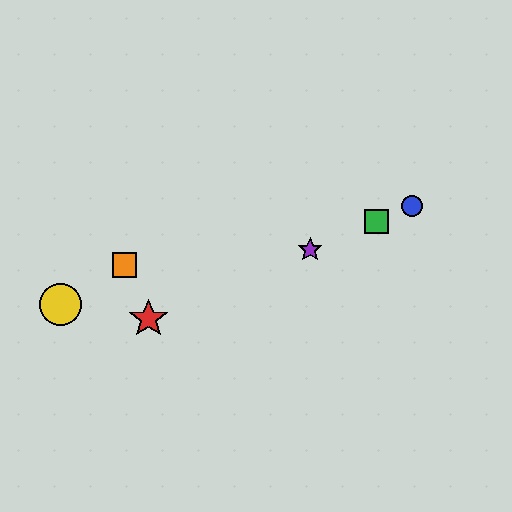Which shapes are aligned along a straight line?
The red star, the blue circle, the green square, the purple star are aligned along a straight line.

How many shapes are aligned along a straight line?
4 shapes (the red star, the blue circle, the green square, the purple star) are aligned along a straight line.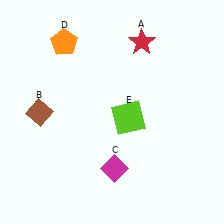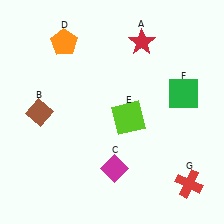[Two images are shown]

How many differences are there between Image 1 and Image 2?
There are 2 differences between the two images.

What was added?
A green square (F), a red cross (G) were added in Image 2.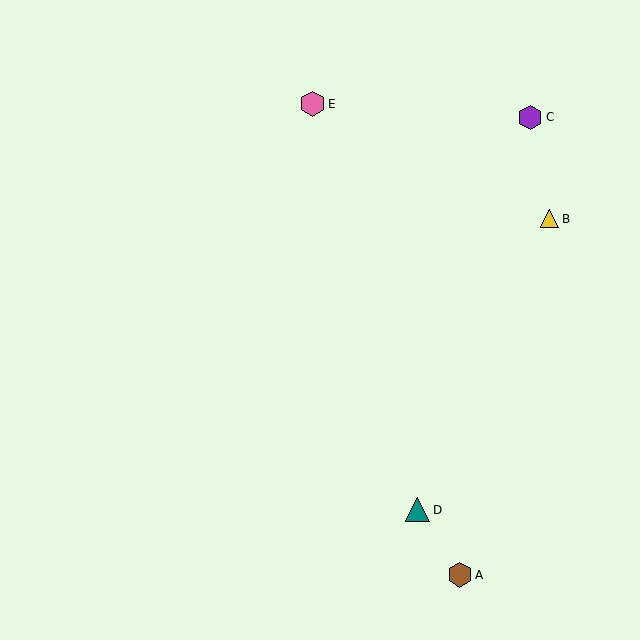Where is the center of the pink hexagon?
The center of the pink hexagon is at (312, 104).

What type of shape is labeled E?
Shape E is a pink hexagon.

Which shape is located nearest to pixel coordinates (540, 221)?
The yellow triangle (labeled B) at (550, 219) is nearest to that location.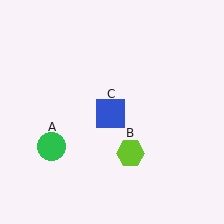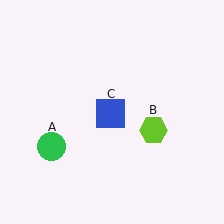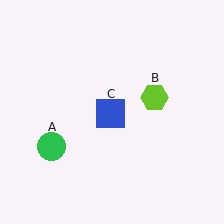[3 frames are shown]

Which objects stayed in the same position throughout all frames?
Green circle (object A) and blue square (object C) remained stationary.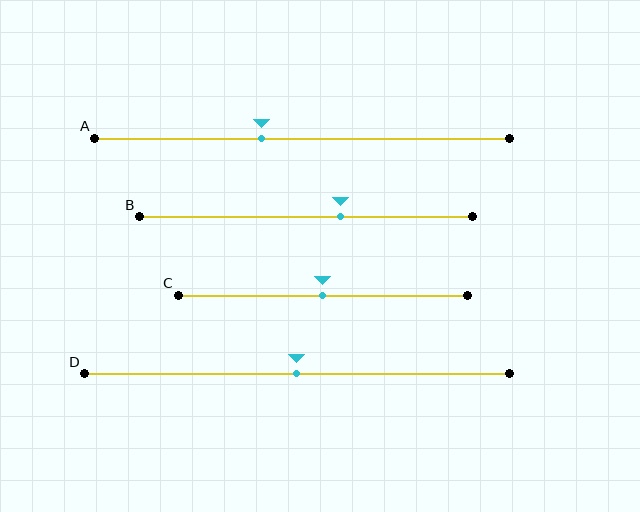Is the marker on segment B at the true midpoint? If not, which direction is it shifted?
No, the marker on segment B is shifted to the right by about 10% of the segment length.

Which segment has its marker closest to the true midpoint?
Segment C has its marker closest to the true midpoint.